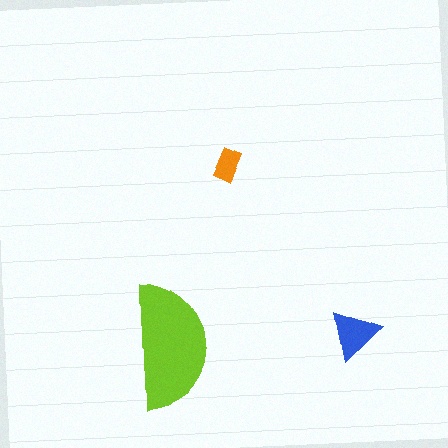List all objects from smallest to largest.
The orange rectangle, the blue triangle, the lime semicircle.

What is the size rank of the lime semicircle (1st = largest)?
1st.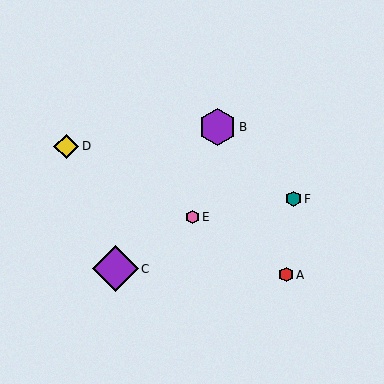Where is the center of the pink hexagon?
The center of the pink hexagon is at (192, 217).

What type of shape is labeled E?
Shape E is a pink hexagon.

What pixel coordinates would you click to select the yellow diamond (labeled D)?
Click at (66, 146) to select the yellow diamond D.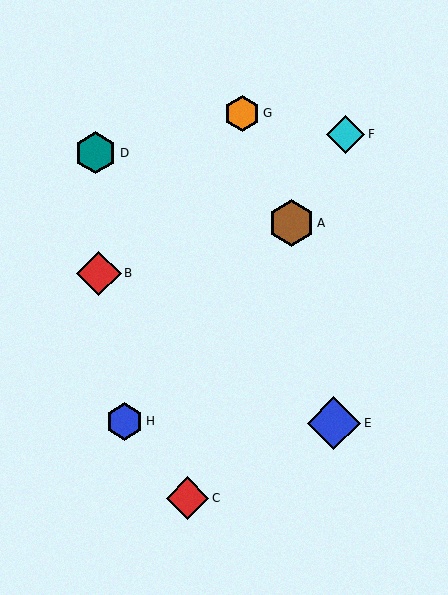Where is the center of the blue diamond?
The center of the blue diamond is at (334, 423).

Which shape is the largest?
The blue diamond (labeled E) is the largest.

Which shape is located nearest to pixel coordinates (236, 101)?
The orange hexagon (labeled G) at (242, 113) is nearest to that location.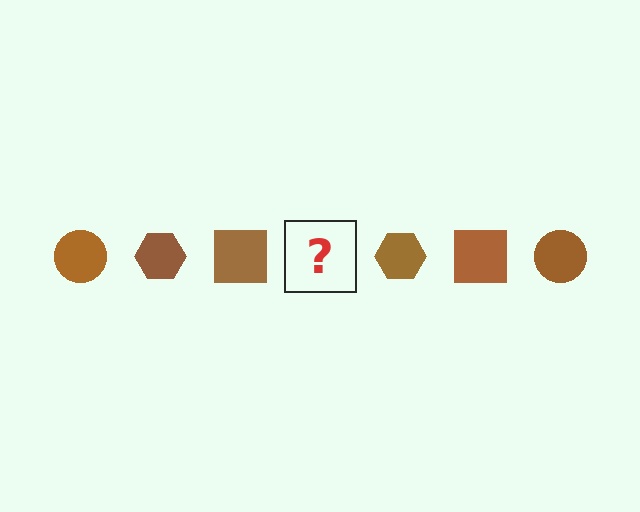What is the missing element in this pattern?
The missing element is a brown circle.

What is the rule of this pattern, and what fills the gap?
The rule is that the pattern cycles through circle, hexagon, square shapes in brown. The gap should be filled with a brown circle.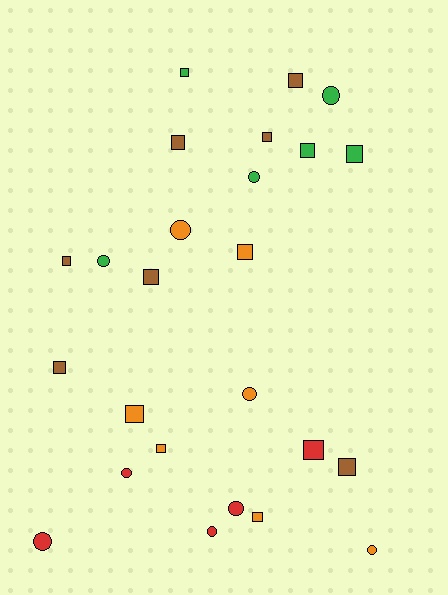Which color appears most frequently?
Brown, with 7 objects.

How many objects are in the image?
There are 25 objects.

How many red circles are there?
There are 4 red circles.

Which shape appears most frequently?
Square, with 15 objects.